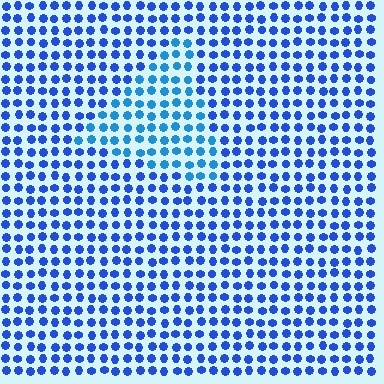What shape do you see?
I see a triangle.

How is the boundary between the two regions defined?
The boundary is defined purely by a slight shift in hue (about 23 degrees). Spacing, size, and orientation are identical on both sides.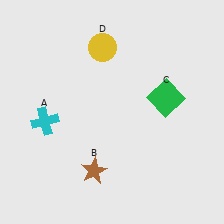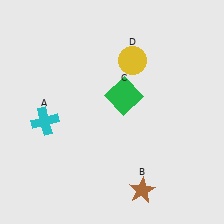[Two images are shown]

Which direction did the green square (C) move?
The green square (C) moved left.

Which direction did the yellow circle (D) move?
The yellow circle (D) moved right.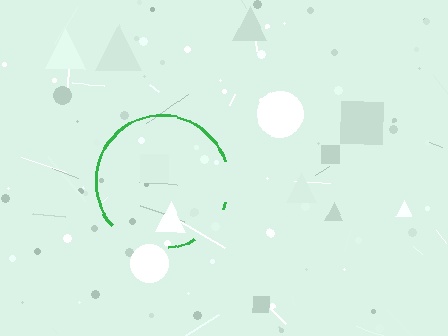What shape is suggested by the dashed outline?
The dashed outline suggests a circle.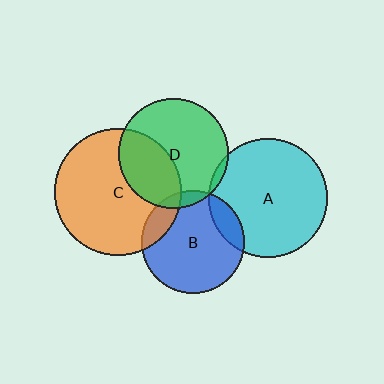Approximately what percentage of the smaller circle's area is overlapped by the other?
Approximately 10%.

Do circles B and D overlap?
Yes.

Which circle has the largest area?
Circle C (orange).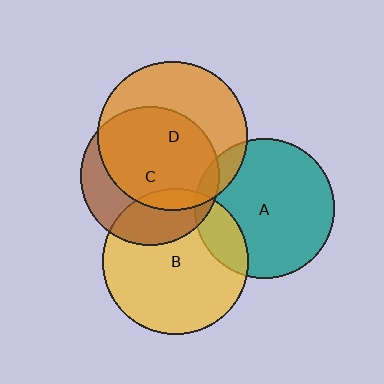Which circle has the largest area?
Circle D (orange).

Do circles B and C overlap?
Yes.